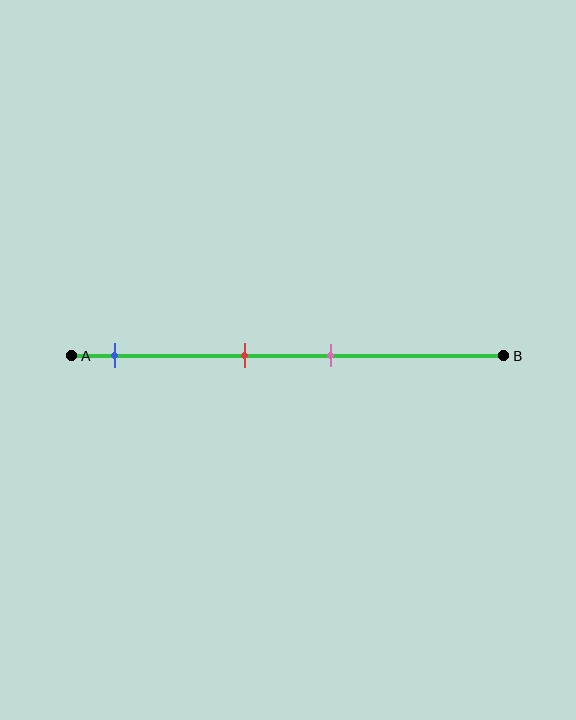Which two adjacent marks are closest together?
The red and pink marks are the closest adjacent pair.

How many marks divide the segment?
There are 3 marks dividing the segment.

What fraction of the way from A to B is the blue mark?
The blue mark is approximately 10% (0.1) of the way from A to B.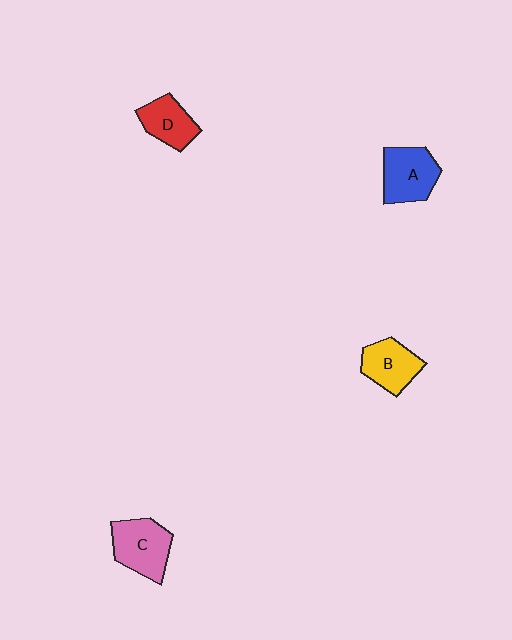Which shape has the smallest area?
Shape D (red).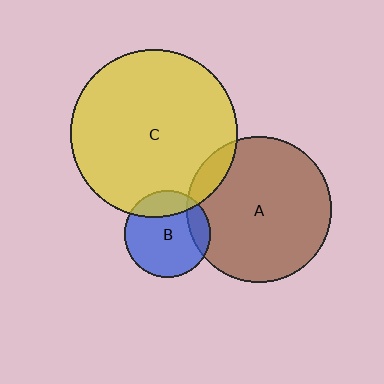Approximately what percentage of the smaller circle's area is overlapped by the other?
Approximately 20%.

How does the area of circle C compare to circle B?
Approximately 3.7 times.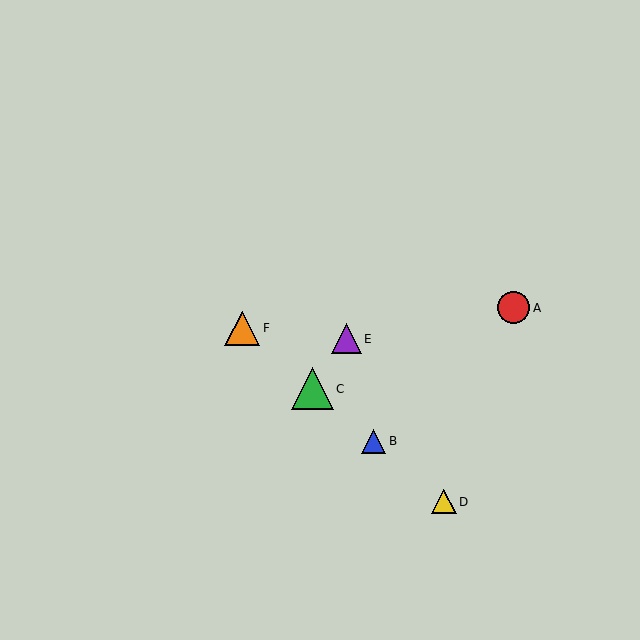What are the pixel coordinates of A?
Object A is at (513, 308).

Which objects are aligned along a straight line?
Objects B, C, D, F are aligned along a straight line.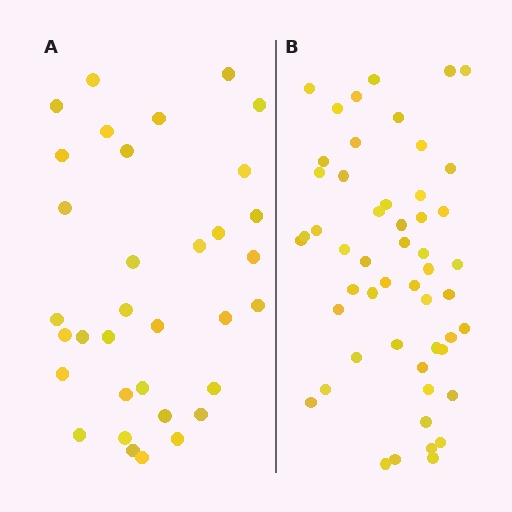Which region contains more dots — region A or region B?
Region B (the right region) has more dots.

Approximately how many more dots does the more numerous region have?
Region B has approximately 20 more dots than region A.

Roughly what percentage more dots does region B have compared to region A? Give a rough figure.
About 55% more.